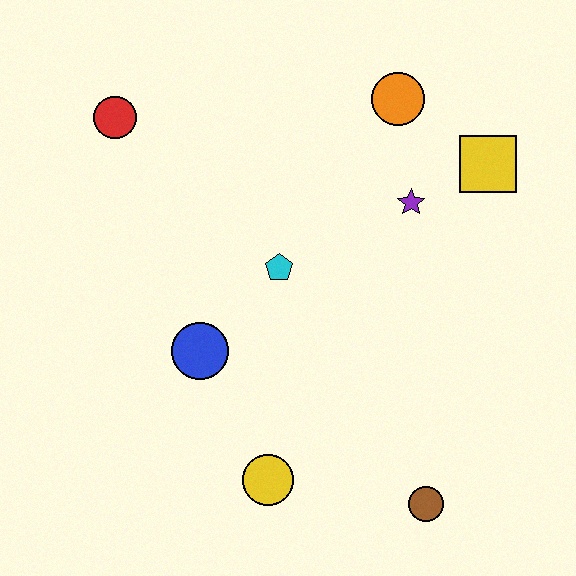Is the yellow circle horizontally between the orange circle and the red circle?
Yes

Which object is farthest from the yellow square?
The yellow circle is farthest from the yellow square.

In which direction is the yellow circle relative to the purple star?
The yellow circle is below the purple star.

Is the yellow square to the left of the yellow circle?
No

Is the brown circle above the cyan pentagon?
No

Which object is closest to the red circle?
The cyan pentagon is closest to the red circle.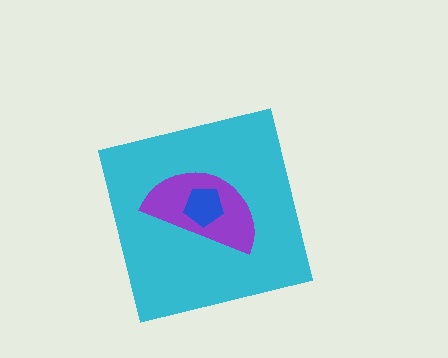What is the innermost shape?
The blue pentagon.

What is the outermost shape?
The cyan square.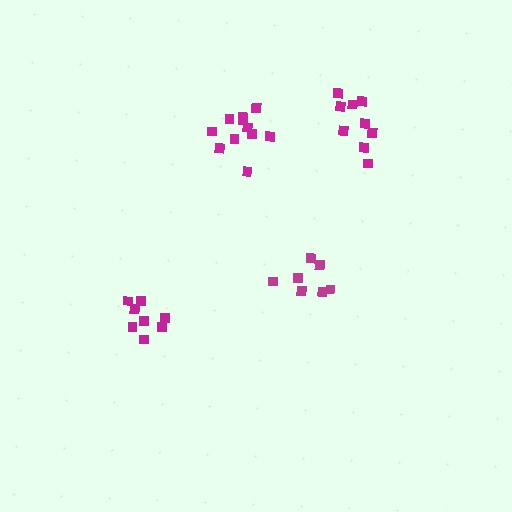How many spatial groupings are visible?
There are 4 spatial groupings.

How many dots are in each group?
Group 1: 9 dots, Group 2: 8 dots, Group 3: 8 dots, Group 4: 11 dots (36 total).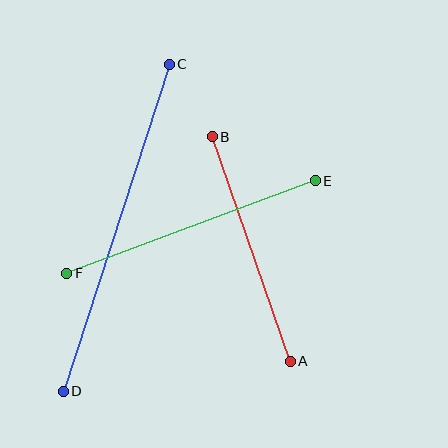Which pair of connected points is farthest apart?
Points C and D are farthest apart.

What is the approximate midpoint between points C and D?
The midpoint is at approximately (116, 228) pixels.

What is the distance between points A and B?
The distance is approximately 238 pixels.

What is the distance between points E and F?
The distance is approximately 265 pixels.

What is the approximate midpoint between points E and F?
The midpoint is at approximately (191, 227) pixels.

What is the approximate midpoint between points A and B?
The midpoint is at approximately (251, 249) pixels.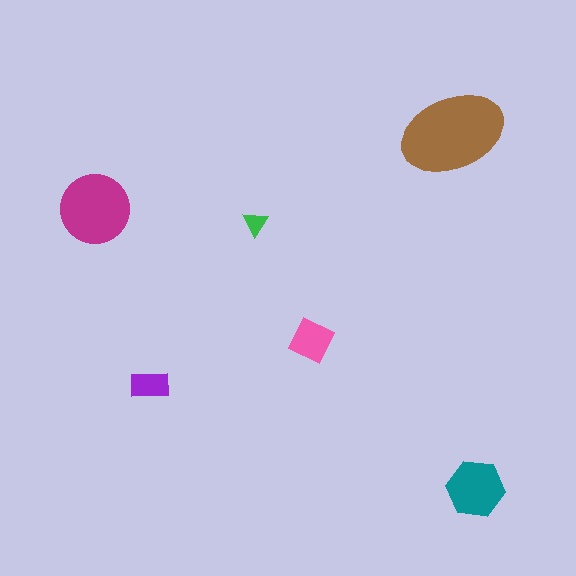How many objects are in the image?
There are 6 objects in the image.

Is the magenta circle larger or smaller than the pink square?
Larger.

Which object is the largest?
The brown ellipse.